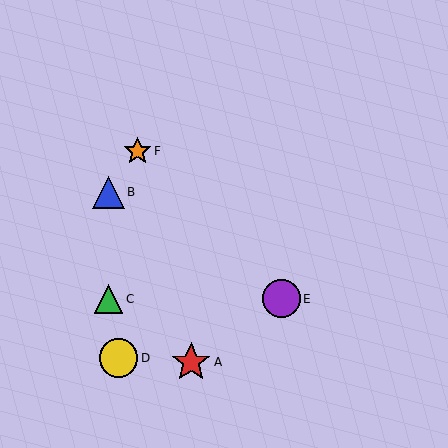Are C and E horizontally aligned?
Yes, both are at y≈299.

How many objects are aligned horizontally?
2 objects (C, E) are aligned horizontally.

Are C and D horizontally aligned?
No, C is at y≈299 and D is at y≈358.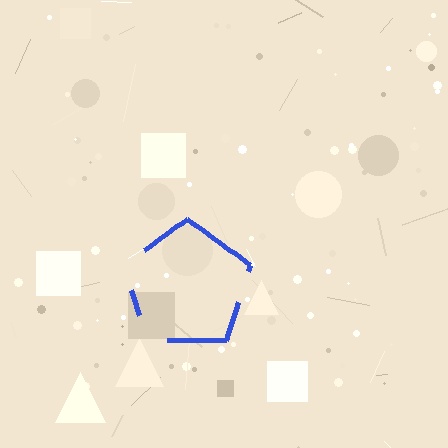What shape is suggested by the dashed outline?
The dashed outline suggests a pentagon.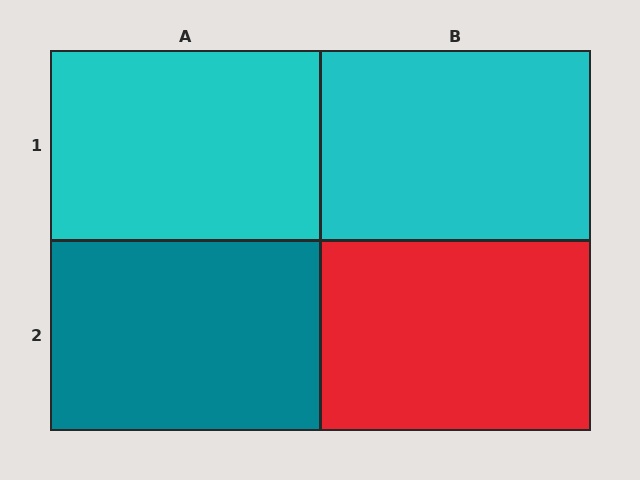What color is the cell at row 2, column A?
Teal.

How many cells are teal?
1 cell is teal.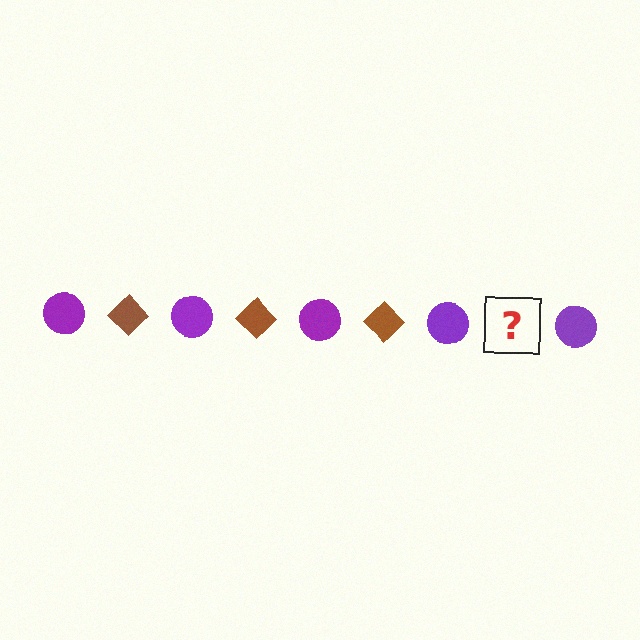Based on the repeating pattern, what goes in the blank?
The blank should be a brown diamond.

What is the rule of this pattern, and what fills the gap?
The rule is that the pattern alternates between purple circle and brown diamond. The gap should be filled with a brown diamond.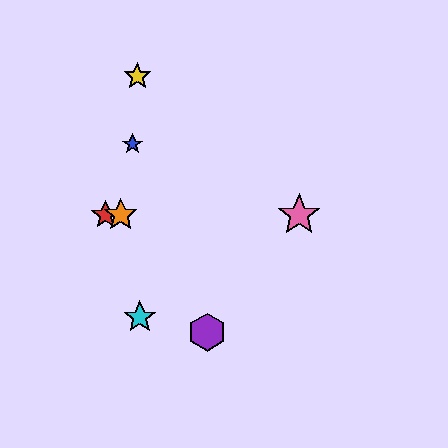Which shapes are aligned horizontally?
The red star, the green star, the orange star, the pink star are aligned horizontally.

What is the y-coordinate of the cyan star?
The cyan star is at y≈317.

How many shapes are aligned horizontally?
4 shapes (the red star, the green star, the orange star, the pink star) are aligned horizontally.